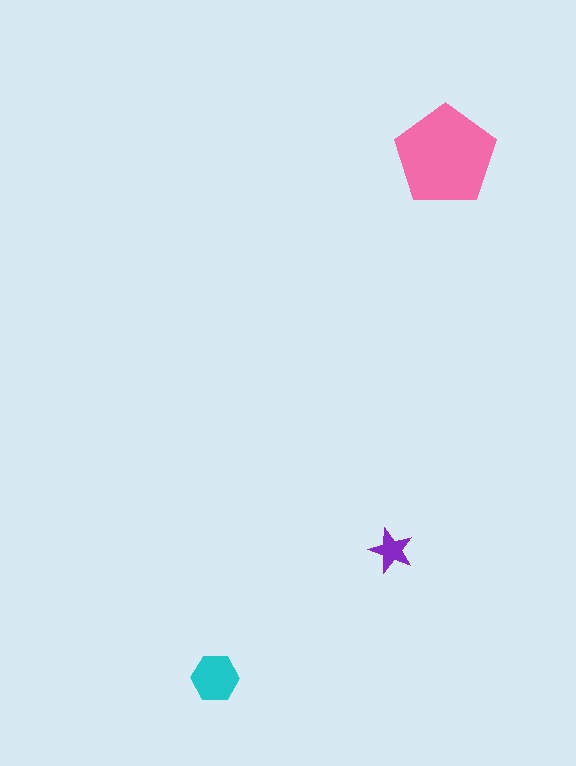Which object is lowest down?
The cyan hexagon is bottommost.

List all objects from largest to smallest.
The pink pentagon, the cyan hexagon, the purple star.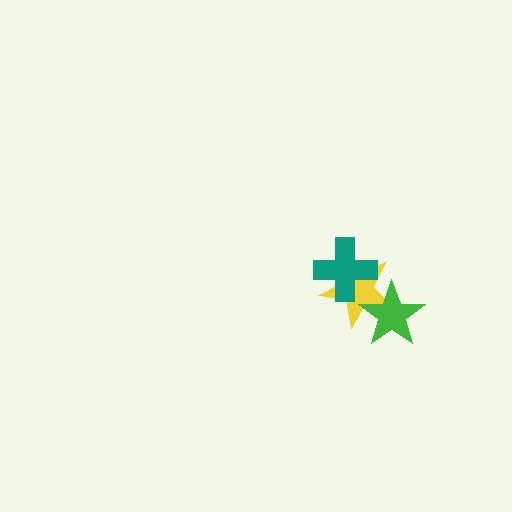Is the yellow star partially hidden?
Yes, it is partially covered by another shape.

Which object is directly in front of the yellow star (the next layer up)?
The green star is directly in front of the yellow star.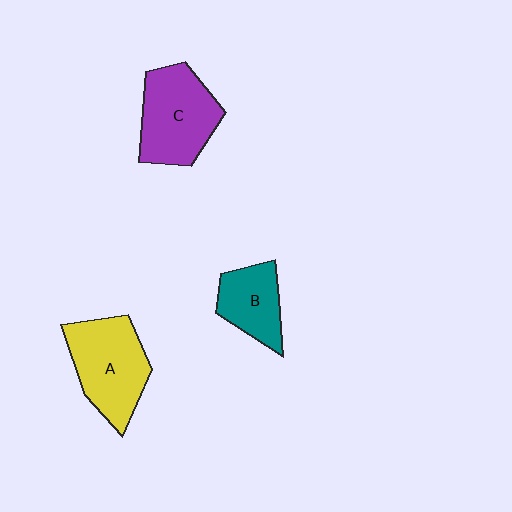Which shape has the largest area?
Shape A (yellow).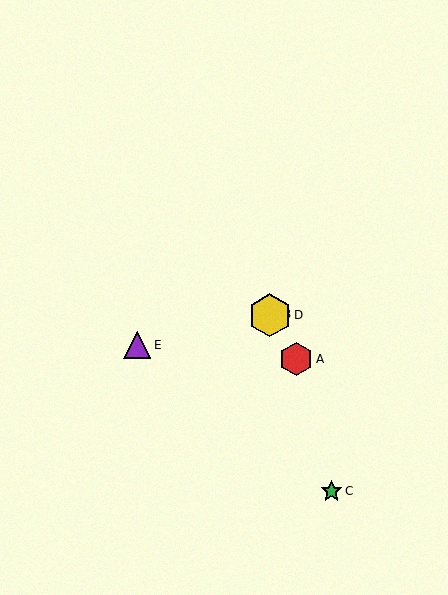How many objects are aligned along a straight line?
3 objects (A, B, D) are aligned along a straight line.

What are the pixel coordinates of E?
Object E is at (137, 345).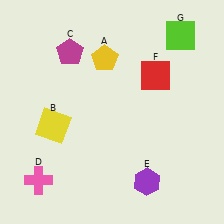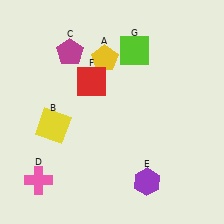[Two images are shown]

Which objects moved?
The objects that moved are: the red square (F), the lime square (G).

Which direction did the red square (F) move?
The red square (F) moved left.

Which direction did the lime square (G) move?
The lime square (G) moved left.